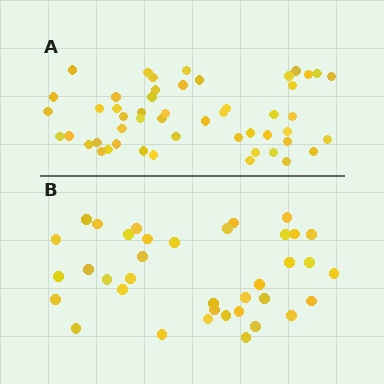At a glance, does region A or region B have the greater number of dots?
Region A (the top region) has more dots.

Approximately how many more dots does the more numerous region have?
Region A has approximately 15 more dots than region B.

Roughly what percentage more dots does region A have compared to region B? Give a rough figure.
About 40% more.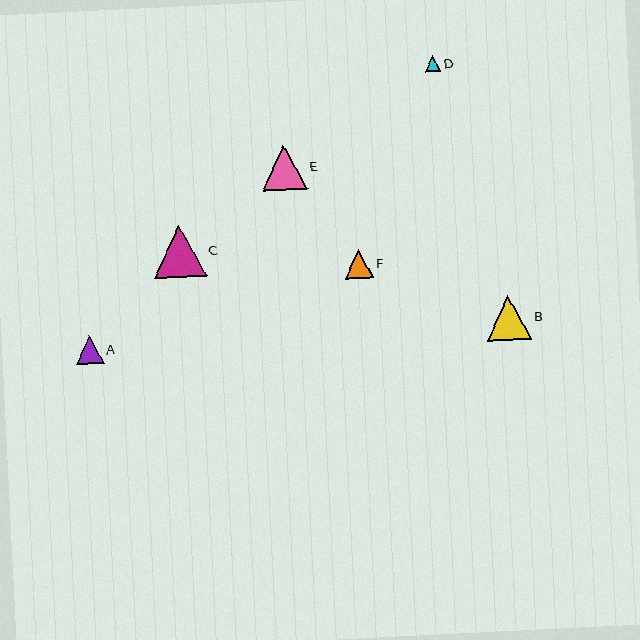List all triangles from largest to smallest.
From largest to smallest: C, E, B, F, A, D.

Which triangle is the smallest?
Triangle D is the smallest with a size of approximately 15 pixels.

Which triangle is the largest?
Triangle C is the largest with a size of approximately 52 pixels.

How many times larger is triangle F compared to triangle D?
Triangle F is approximately 1.8 times the size of triangle D.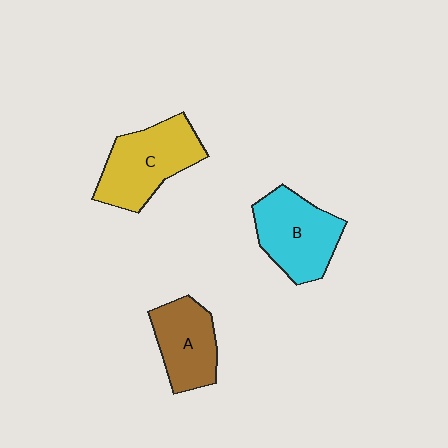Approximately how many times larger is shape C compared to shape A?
Approximately 1.3 times.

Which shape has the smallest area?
Shape A (brown).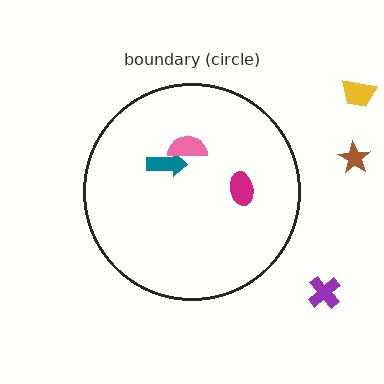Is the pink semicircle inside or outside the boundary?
Inside.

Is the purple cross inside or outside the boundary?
Outside.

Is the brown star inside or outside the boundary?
Outside.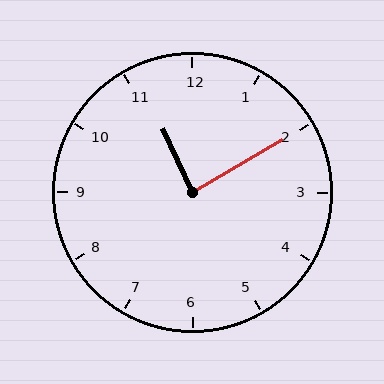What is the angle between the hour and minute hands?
Approximately 85 degrees.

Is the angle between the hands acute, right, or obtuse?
It is right.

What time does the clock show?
11:10.